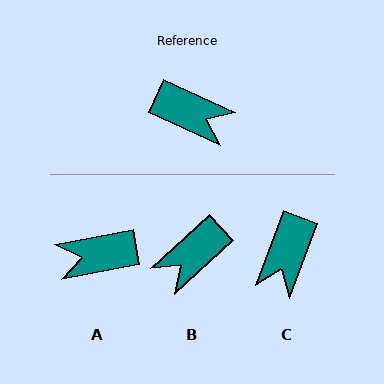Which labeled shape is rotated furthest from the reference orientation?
A, about 145 degrees away.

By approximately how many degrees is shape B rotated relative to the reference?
Approximately 113 degrees clockwise.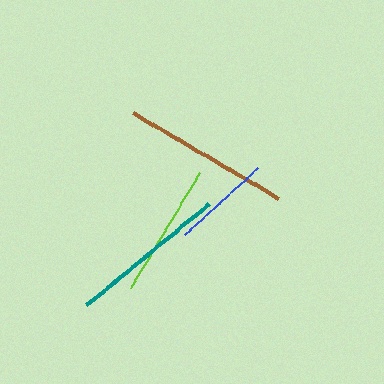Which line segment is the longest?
The brown line is the longest at approximately 169 pixels.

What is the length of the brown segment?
The brown segment is approximately 169 pixels long.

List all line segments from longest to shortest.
From longest to shortest: brown, teal, lime, blue.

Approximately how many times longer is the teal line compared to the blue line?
The teal line is approximately 1.6 times the length of the blue line.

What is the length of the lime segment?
The lime segment is approximately 136 pixels long.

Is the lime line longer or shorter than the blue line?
The lime line is longer than the blue line.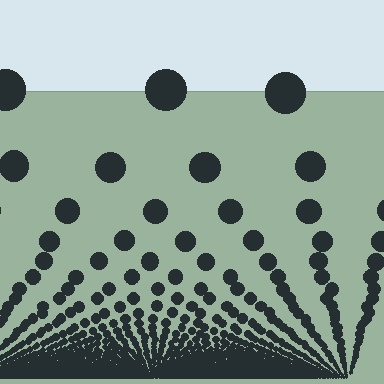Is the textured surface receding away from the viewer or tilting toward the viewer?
The surface appears to tilt toward the viewer. Texture elements get larger and sparser toward the top.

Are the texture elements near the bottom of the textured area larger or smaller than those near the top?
Smaller. The gradient is inverted — elements near the bottom are smaller and denser.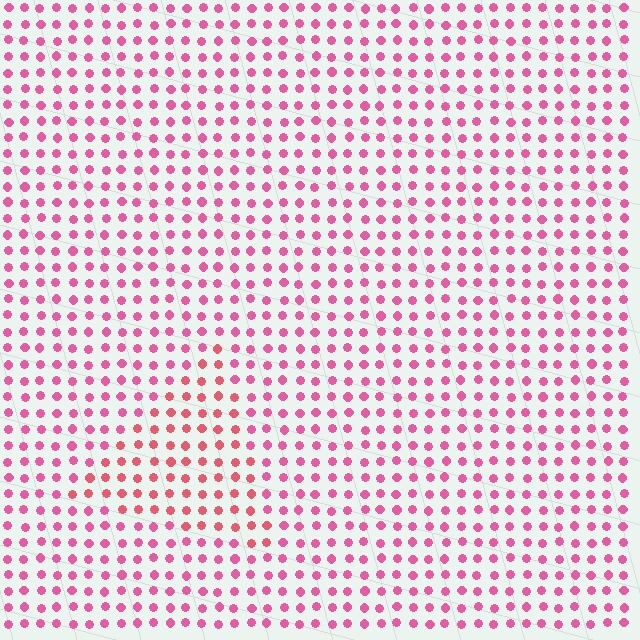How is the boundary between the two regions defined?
The boundary is defined purely by a slight shift in hue (about 22 degrees). Spacing, size, and orientation are identical on both sides.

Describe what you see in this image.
The image is filled with small pink elements in a uniform arrangement. A triangle-shaped region is visible where the elements are tinted to a slightly different hue, forming a subtle color boundary.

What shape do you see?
I see a triangle.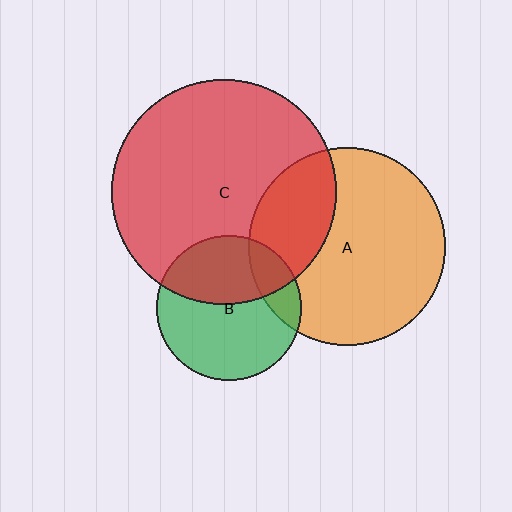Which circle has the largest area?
Circle C (red).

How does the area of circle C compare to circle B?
Approximately 2.4 times.